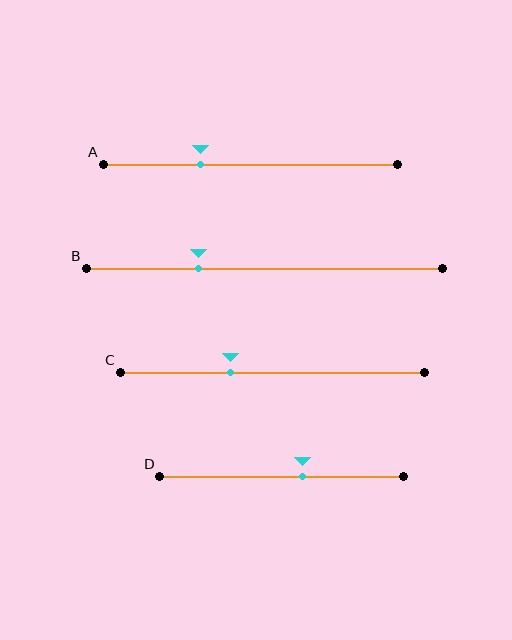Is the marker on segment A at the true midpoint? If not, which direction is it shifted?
No, the marker on segment A is shifted to the left by about 17% of the segment length.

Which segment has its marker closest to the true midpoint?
Segment D has its marker closest to the true midpoint.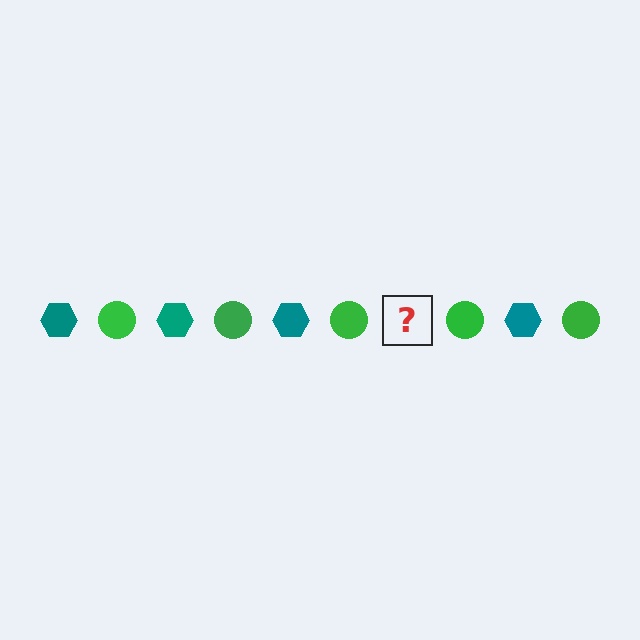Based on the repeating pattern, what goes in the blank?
The blank should be a teal hexagon.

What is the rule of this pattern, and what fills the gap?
The rule is that the pattern alternates between teal hexagon and green circle. The gap should be filled with a teal hexagon.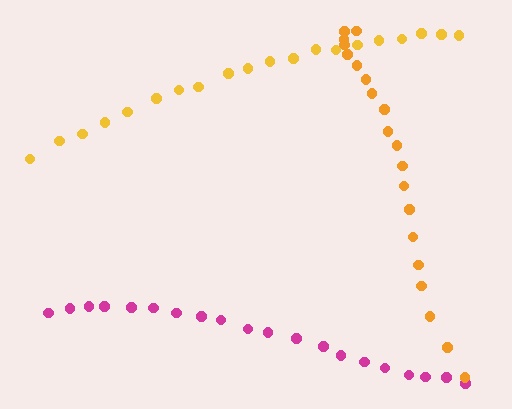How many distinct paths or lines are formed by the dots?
There are 3 distinct paths.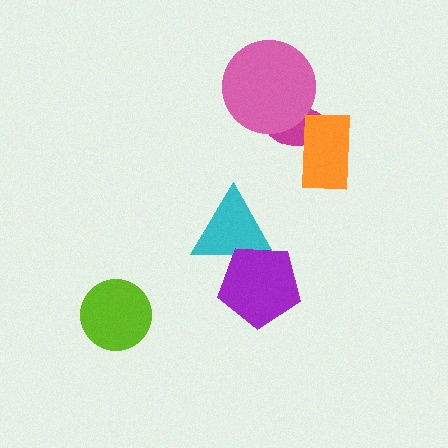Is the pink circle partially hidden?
No, no other shape covers it.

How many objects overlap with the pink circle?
1 object overlaps with the pink circle.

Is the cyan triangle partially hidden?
Yes, it is partially covered by another shape.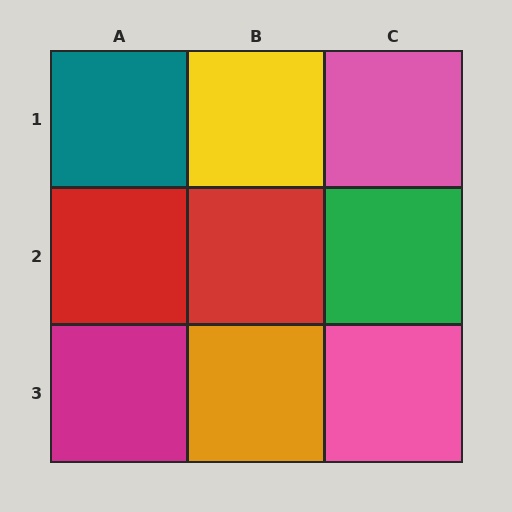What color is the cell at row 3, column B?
Orange.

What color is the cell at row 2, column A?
Red.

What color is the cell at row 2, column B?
Red.